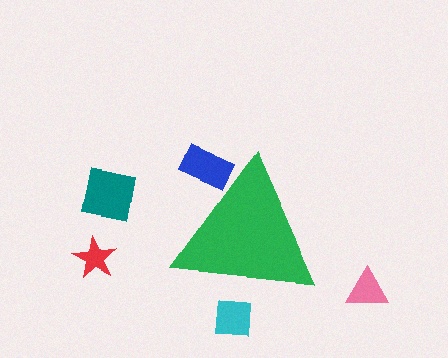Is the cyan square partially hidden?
Yes, the cyan square is partially hidden behind the green triangle.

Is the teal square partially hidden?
No, the teal square is fully visible.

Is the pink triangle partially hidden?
No, the pink triangle is fully visible.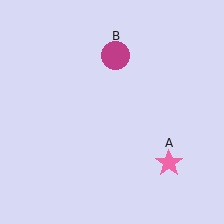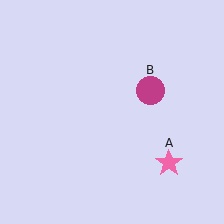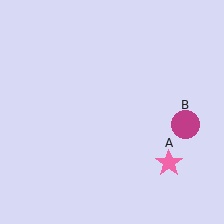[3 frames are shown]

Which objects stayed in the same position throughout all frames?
Pink star (object A) remained stationary.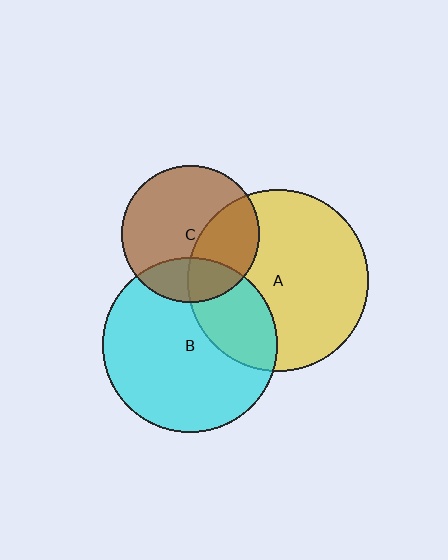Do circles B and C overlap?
Yes.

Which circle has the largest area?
Circle A (yellow).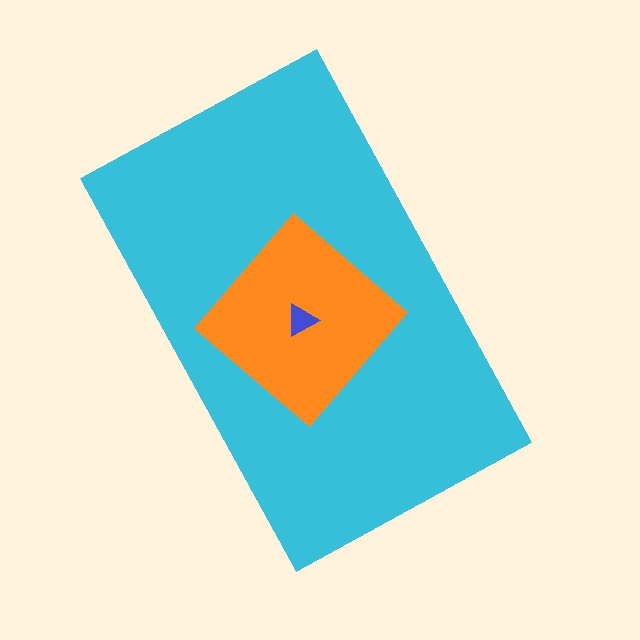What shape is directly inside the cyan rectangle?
The orange diamond.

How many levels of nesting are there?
3.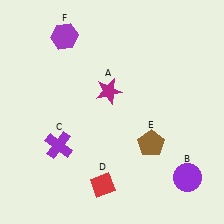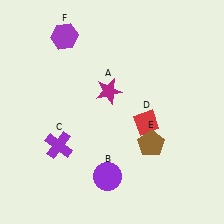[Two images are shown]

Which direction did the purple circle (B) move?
The purple circle (B) moved left.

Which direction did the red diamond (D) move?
The red diamond (D) moved up.